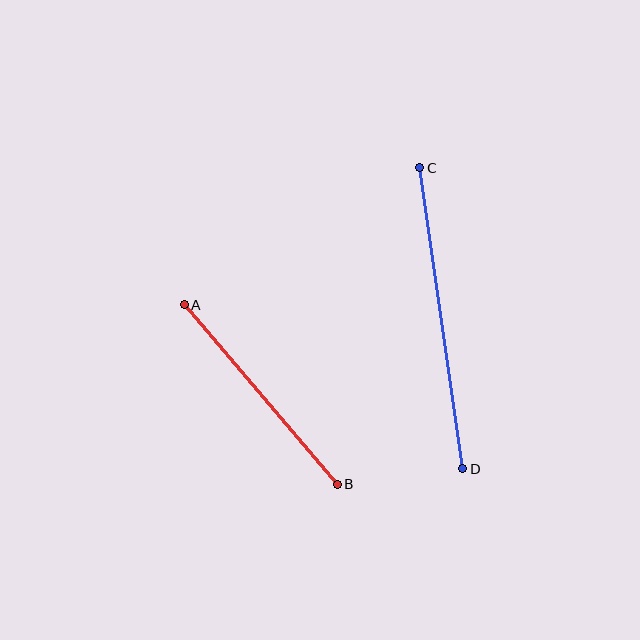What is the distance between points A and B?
The distance is approximately 236 pixels.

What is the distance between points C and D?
The distance is approximately 304 pixels.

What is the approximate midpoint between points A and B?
The midpoint is at approximately (261, 394) pixels.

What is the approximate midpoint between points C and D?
The midpoint is at approximately (441, 318) pixels.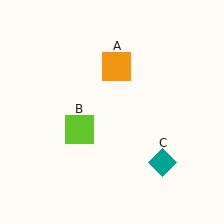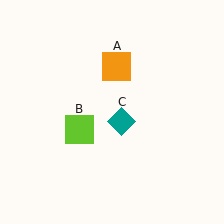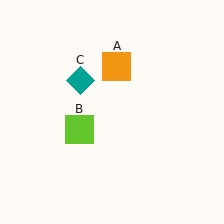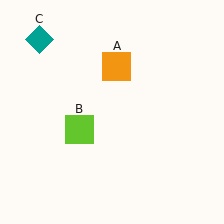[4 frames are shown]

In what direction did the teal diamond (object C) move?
The teal diamond (object C) moved up and to the left.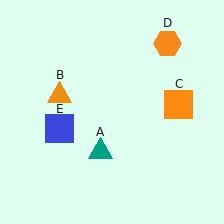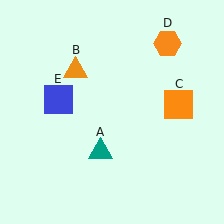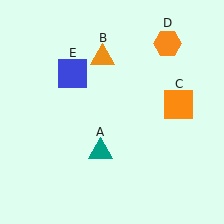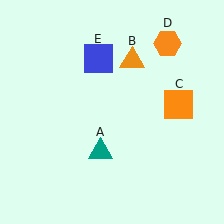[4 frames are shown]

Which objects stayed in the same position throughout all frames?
Teal triangle (object A) and orange square (object C) and orange hexagon (object D) remained stationary.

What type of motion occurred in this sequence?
The orange triangle (object B), blue square (object E) rotated clockwise around the center of the scene.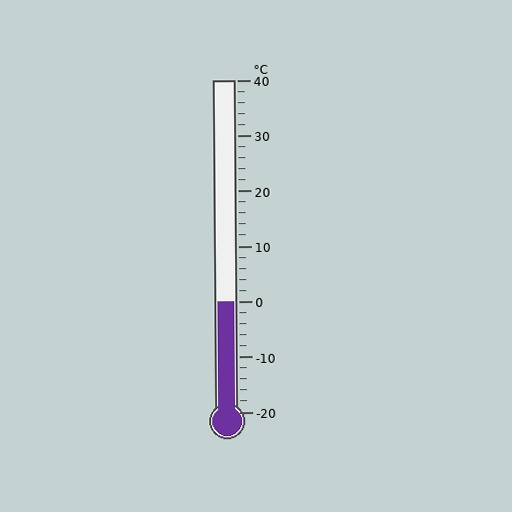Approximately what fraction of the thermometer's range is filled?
The thermometer is filled to approximately 35% of its range.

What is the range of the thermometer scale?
The thermometer scale ranges from -20°C to 40°C.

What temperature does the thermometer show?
The thermometer shows approximately 0°C.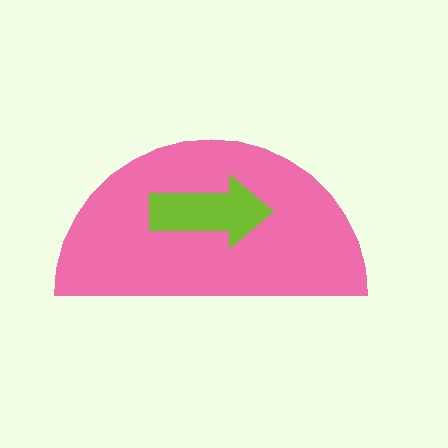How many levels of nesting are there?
2.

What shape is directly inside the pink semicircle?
The lime arrow.